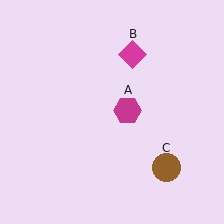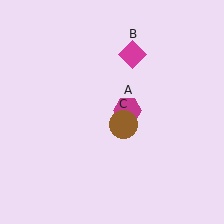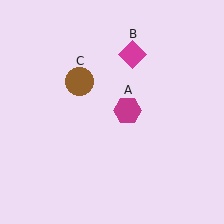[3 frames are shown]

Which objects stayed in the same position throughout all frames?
Magenta hexagon (object A) and magenta diamond (object B) remained stationary.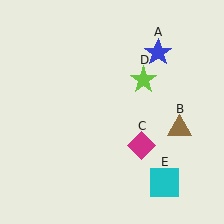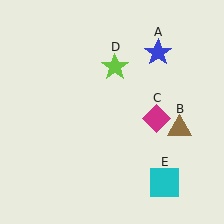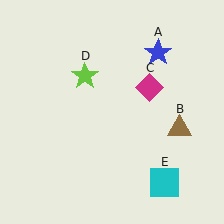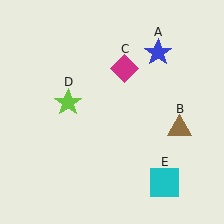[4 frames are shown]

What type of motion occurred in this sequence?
The magenta diamond (object C), lime star (object D) rotated counterclockwise around the center of the scene.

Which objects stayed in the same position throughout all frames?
Blue star (object A) and brown triangle (object B) and cyan square (object E) remained stationary.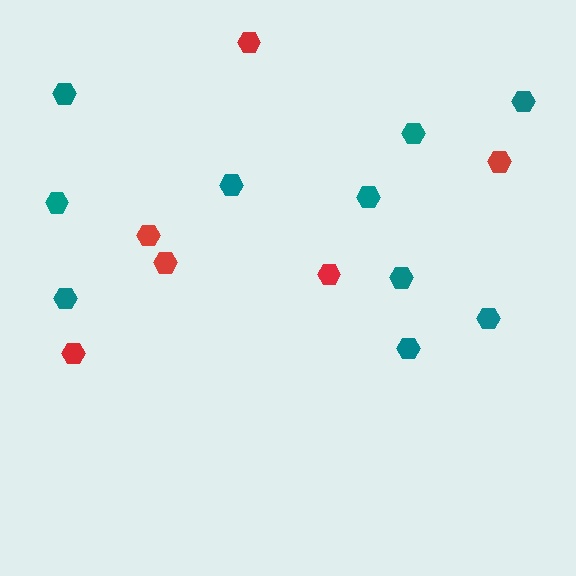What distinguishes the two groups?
There are 2 groups: one group of red hexagons (6) and one group of teal hexagons (10).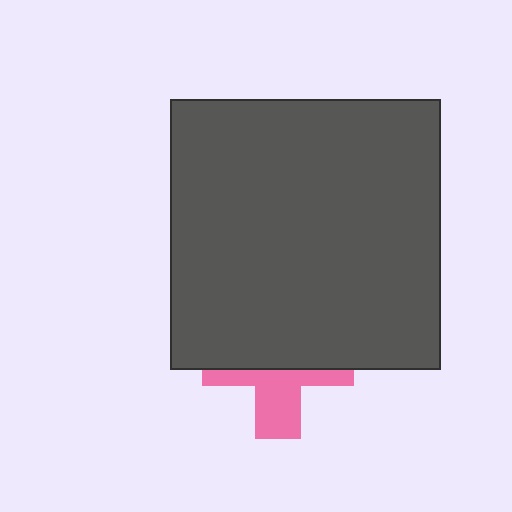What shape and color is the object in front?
The object in front is a dark gray square.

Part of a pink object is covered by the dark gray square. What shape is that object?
It is a cross.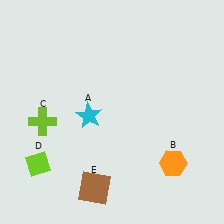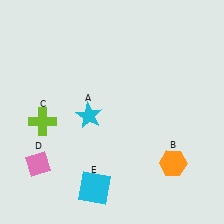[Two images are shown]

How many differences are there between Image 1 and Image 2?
There are 2 differences between the two images.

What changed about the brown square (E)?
In Image 1, E is brown. In Image 2, it changed to cyan.